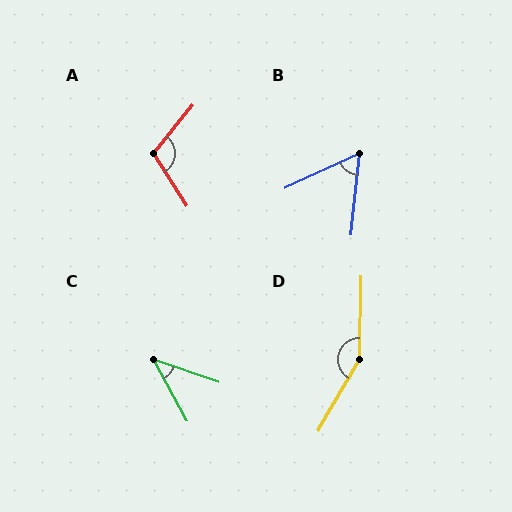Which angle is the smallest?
C, at approximately 43 degrees.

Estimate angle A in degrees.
Approximately 108 degrees.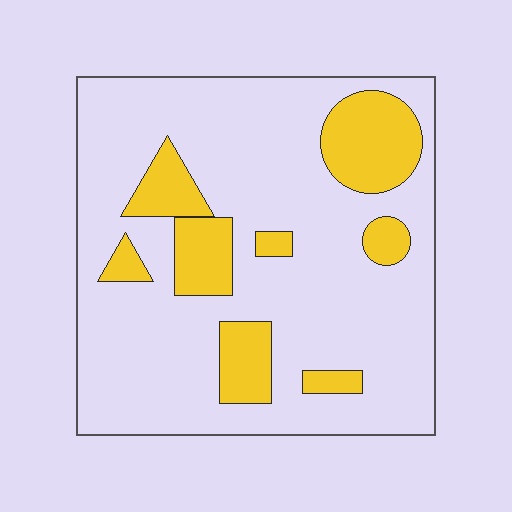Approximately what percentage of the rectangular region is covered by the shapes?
Approximately 20%.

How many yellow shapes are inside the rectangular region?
8.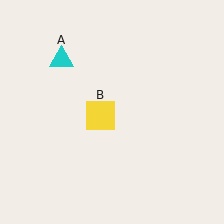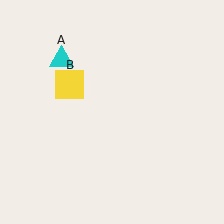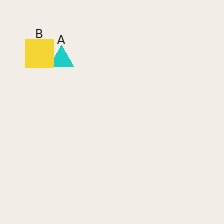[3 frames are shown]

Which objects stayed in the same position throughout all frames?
Cyan triangle (object A) remained stationary.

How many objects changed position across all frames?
1 object changed position: yellow square (object B).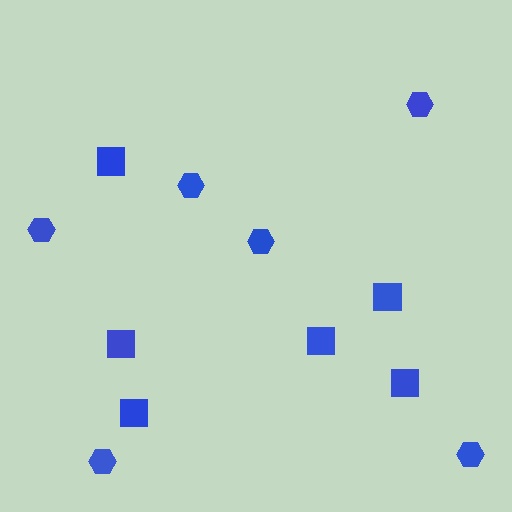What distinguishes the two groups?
There are 2 groups: one group of squares (6) and one group of hexagons (6).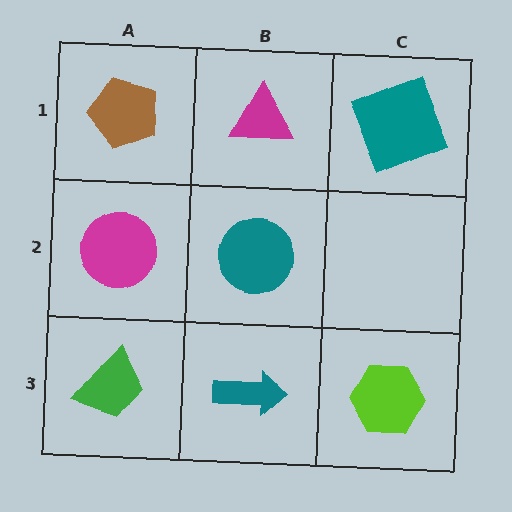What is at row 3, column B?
A teal arrow.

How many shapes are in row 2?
2 shapes.